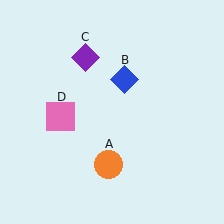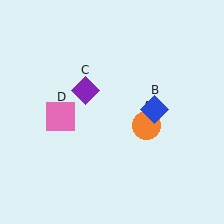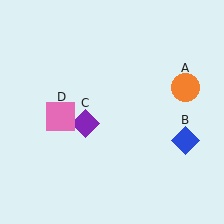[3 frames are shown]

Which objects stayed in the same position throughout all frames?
Pink square (object D) remained stationary.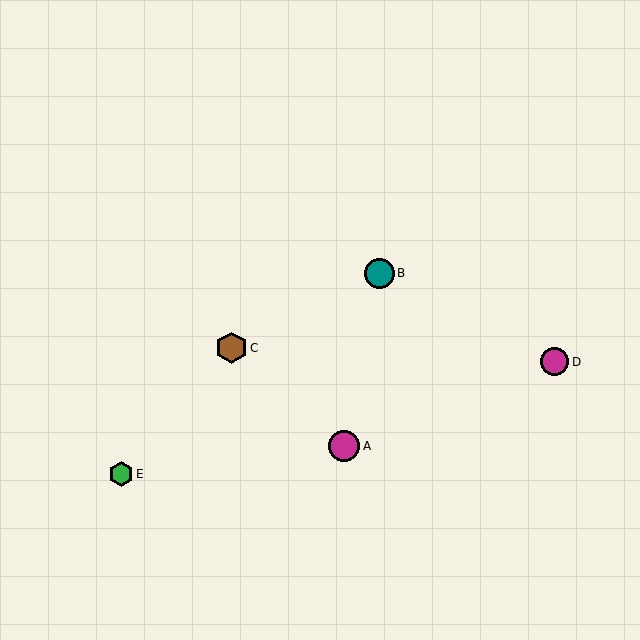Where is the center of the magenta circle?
The center of the magenta circle is at (555, 362).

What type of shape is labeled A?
Shape A is a magenta circle.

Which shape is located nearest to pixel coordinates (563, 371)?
The magenta circle (labeled D) at (555, 362) is nearest to that location.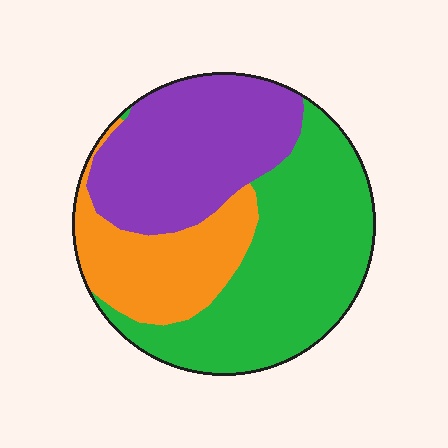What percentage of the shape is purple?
Purple takes up about one third (1/3) of the shape.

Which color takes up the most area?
Green, at roughly 45%.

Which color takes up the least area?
Orange, at roughly 20%.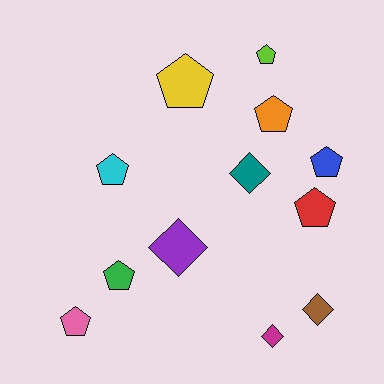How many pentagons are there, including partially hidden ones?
There are 8 pentagons.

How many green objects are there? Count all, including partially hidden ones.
There is 1 green object.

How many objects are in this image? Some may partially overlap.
There are 12 objects.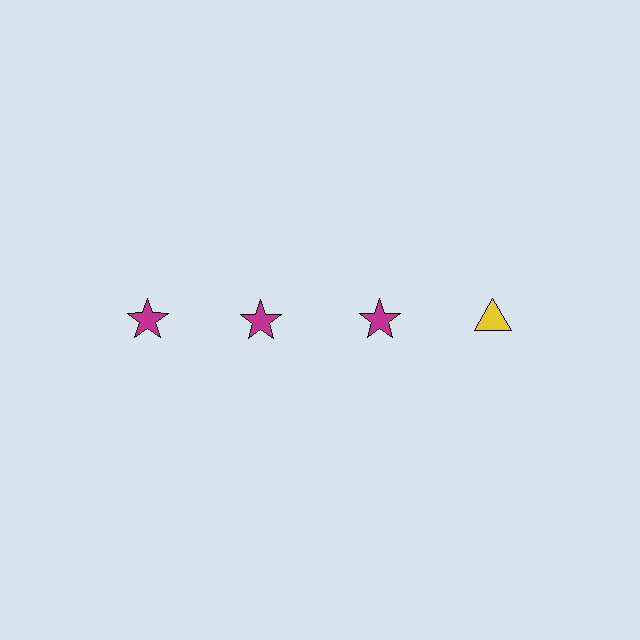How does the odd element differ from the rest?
It differs in both color (yellow instead of magenta) and shape (triangle instead of star).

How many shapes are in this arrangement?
There are 4 shapes arranged in a grid pattern.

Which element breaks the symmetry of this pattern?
The yellow triangle in the top row, second from right column breaks the symmetry. All other shapes are magenta stars.